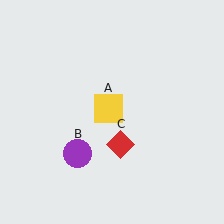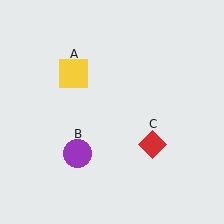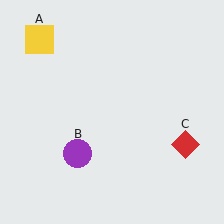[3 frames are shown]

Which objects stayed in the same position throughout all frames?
Purple circle (object B) remained stationary.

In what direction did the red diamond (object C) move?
The red diamond (object C) moved right.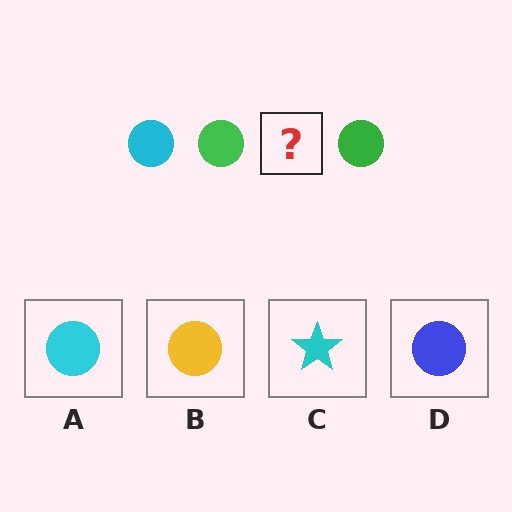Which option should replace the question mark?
Option A.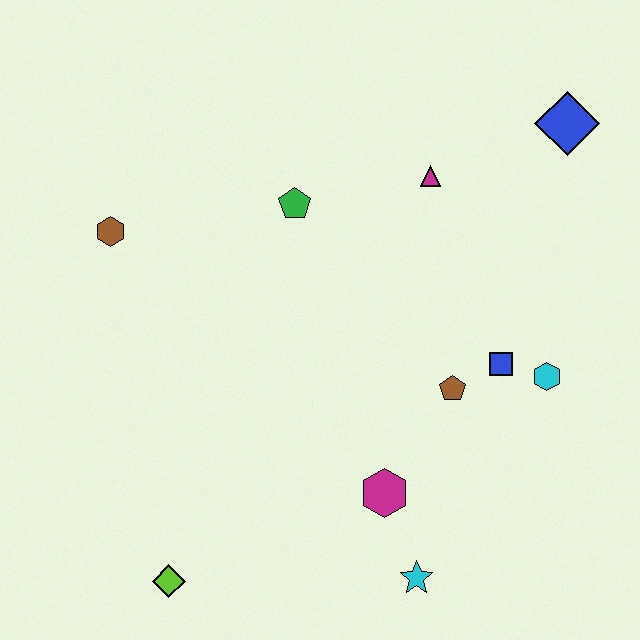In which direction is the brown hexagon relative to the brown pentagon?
The brown hexagon is to the left of the brown pentagon.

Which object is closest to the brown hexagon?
The green pentagon is closest to the brown hexagon.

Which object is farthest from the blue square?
The brown hexagon is farthest from the blue square.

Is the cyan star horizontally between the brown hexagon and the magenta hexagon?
No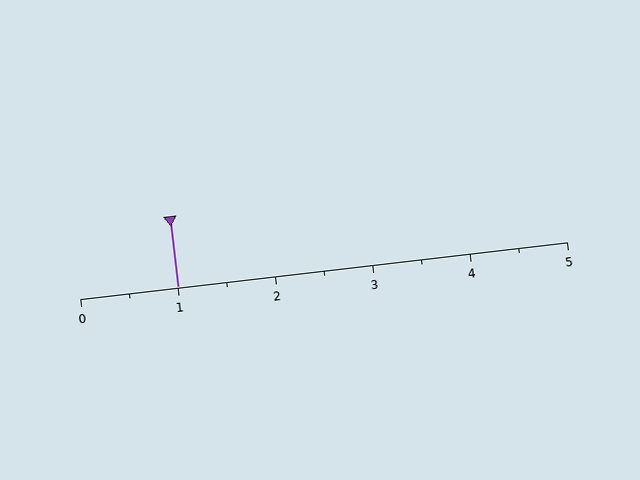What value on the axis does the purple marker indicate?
The marker indicates approximately 1.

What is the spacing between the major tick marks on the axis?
The major ticks are spaced 1 apart.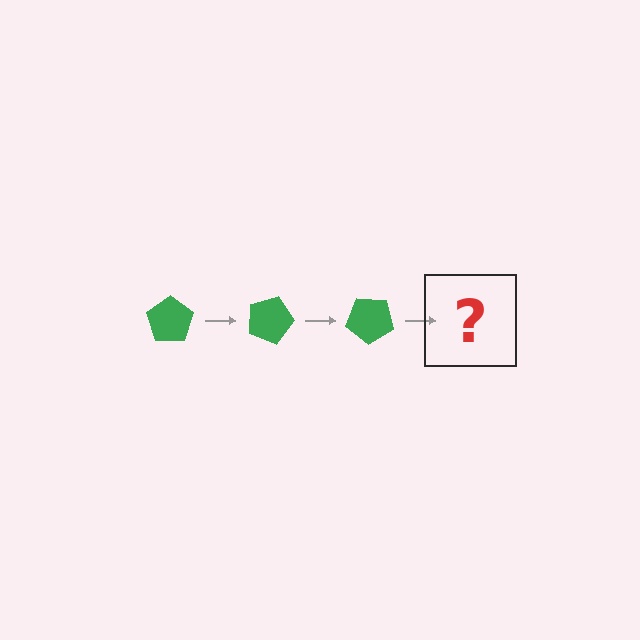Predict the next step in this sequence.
The next step is a green pentagon rotated 60 degrees.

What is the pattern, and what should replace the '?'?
The pattern is that the pentagon rotates 20 degrees each step. The '?' should be a green pentagon rotated 60 degrees.